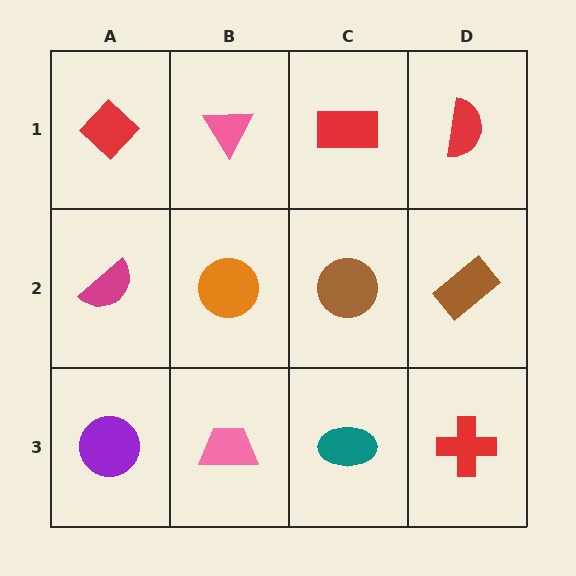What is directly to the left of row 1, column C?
A pink triangle.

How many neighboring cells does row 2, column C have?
4.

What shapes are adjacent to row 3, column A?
A magenta semicircle (row 2, column A), a pink trapezoid (row 3, column B).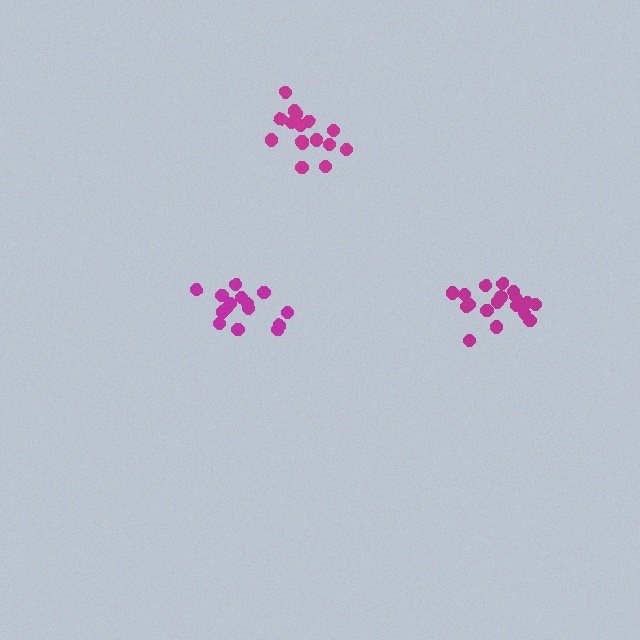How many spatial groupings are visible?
There are 3 spatial groupings.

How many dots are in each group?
Group 1: 19 dots, Group 2: 16 dots, Group 3: 16 dots (51 total).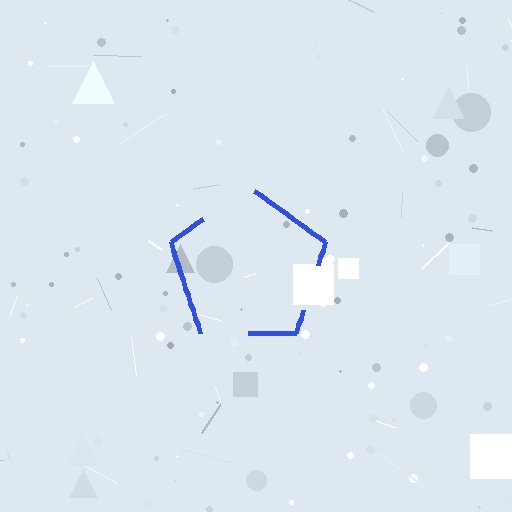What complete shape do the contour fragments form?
The contour fragments form a pentagon.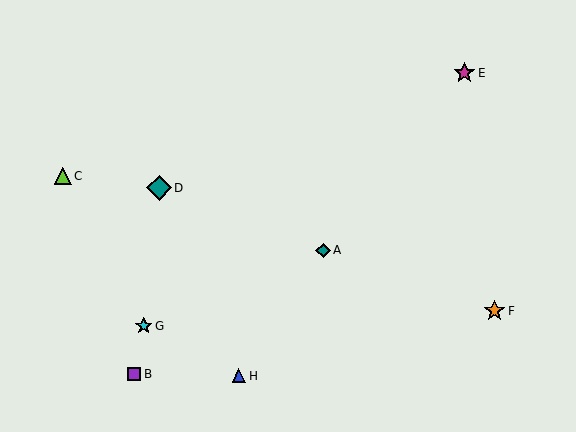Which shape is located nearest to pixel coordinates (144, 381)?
The purple square (labeled B) at (134, 374) is nearest to that location.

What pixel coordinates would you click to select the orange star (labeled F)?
Click at (495, 311) to select the orange star F.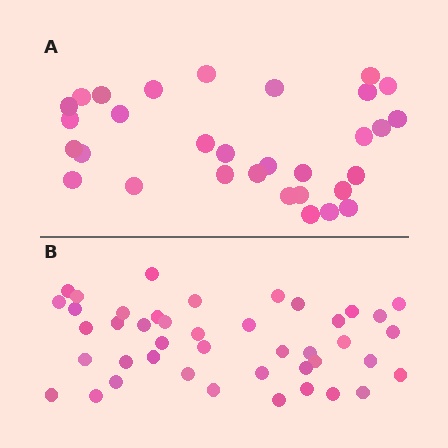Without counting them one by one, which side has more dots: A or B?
Region B (the bottom region) has more dots.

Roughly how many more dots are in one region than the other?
Region B has roughly 12 or so more dots than region A.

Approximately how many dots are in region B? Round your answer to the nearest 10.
About 40 dots. (The exact count is 43, which rounds to 40.)